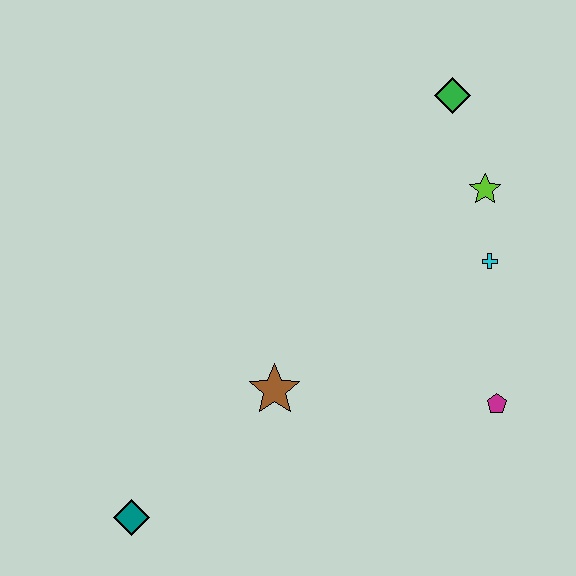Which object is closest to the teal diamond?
The brown star is closest to the teal diamond.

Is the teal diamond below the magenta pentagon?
Yes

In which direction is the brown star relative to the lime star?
The brown star is to the left of the lime star.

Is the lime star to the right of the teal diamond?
Yes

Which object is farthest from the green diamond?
The teal diamond is farthest from the green diamond.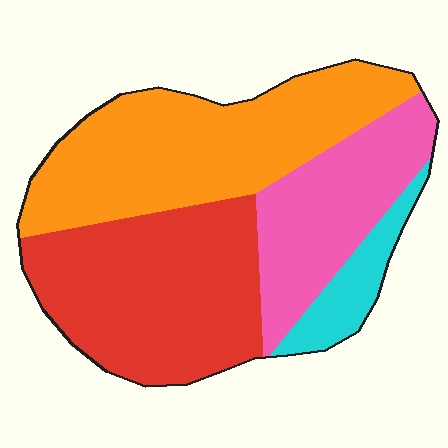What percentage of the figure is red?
Red covers roughly 35% of the figure.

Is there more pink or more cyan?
Pink.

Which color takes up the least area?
Cyan, at roughly 10%.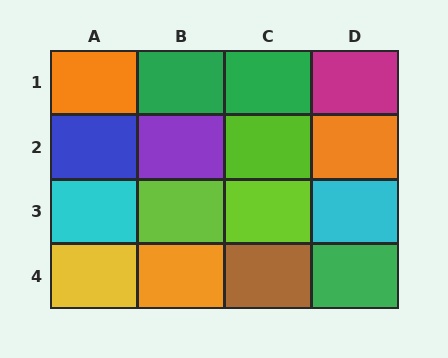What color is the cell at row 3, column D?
Cyan.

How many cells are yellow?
1 cell is yellow.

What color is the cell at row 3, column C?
Lime.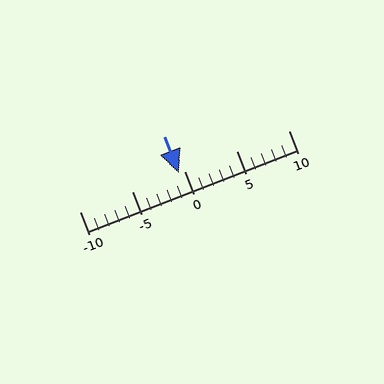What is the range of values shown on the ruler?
The ruler shows values from -10 to 10.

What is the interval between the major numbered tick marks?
The major tick marks are spaced 5 units apart.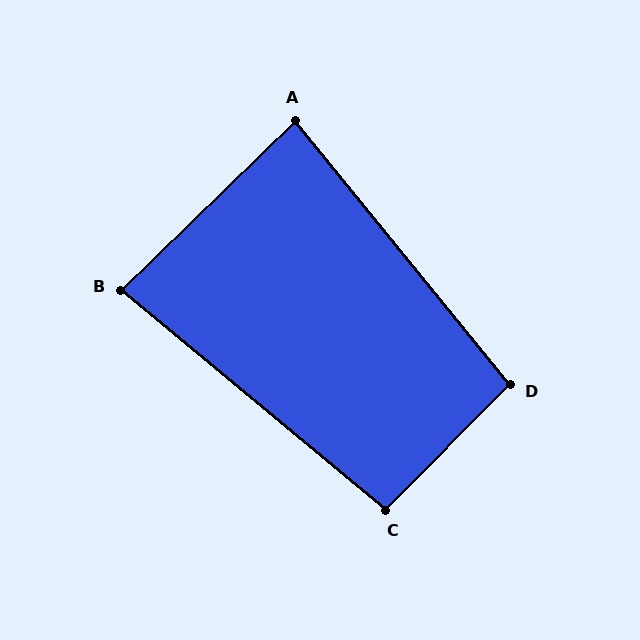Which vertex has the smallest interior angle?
B, at approximately 84 degrees.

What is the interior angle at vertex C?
Approximately 95 degrees (obtuse).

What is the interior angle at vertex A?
Approximately 85 degrees (acute).